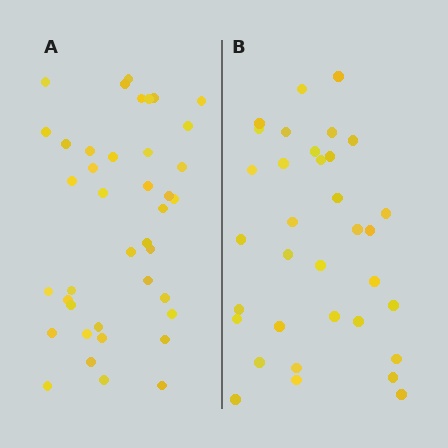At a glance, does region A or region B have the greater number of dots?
Region A (the left region) has more dots.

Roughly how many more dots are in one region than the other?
Region A has about 6 more dots than region B.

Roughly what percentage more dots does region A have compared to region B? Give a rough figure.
About 20% more.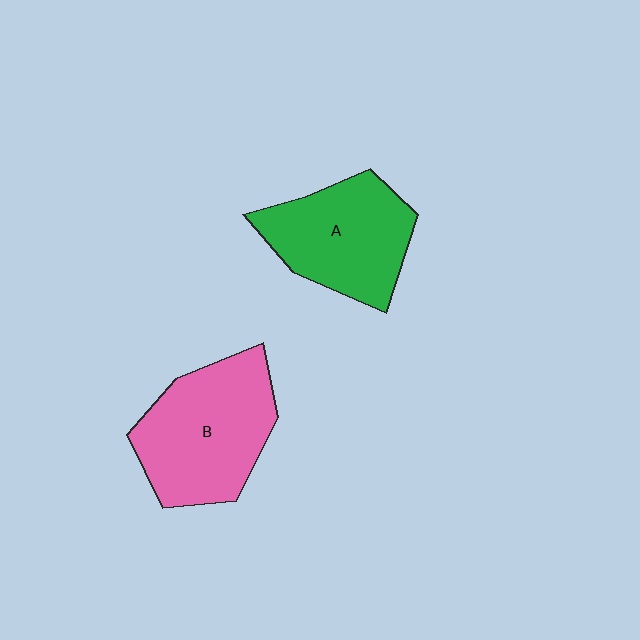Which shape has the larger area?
Shape B (pink).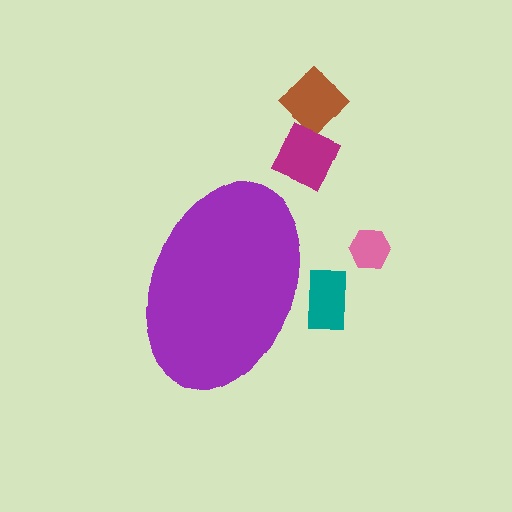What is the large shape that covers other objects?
A purple ellipse.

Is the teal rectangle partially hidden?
Yes, the teal rectangle is partially hidden behind the purple ellipse.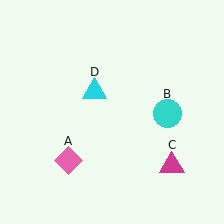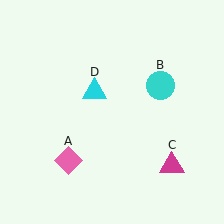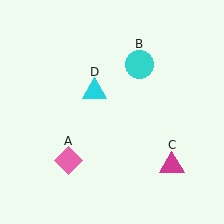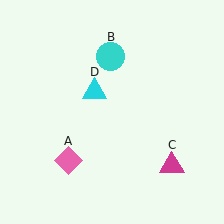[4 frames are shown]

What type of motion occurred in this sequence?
The cyan circle (object B) rotated counterclockwise around the center of the scene.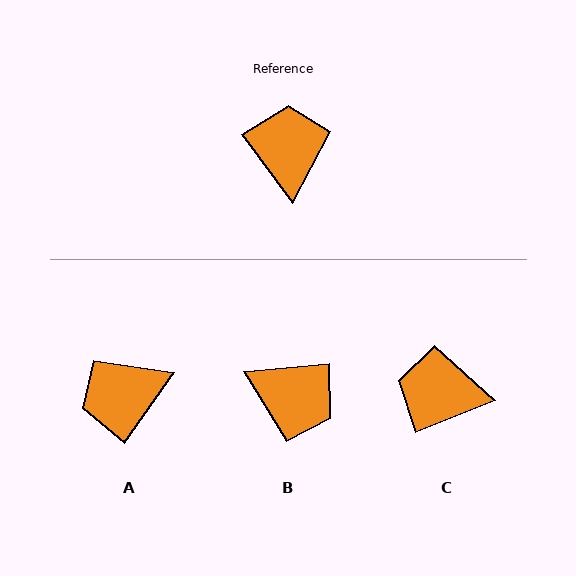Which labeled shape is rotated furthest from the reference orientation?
B, about 121 degrees away.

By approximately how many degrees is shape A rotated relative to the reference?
Approximately 109 degrees counter-clockwise.